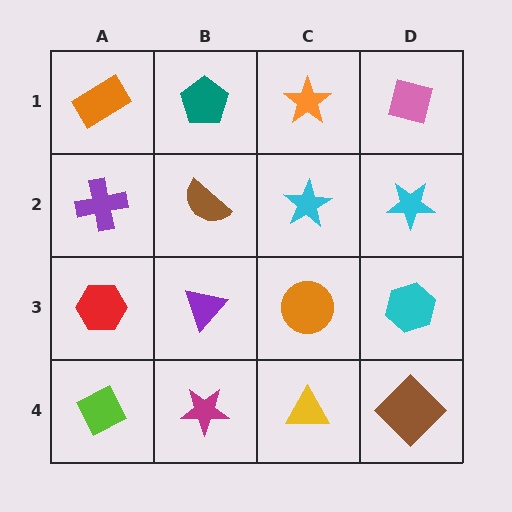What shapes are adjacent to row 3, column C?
A cyan star (row 2, column C), a yellow triangle (row 4, column C), a purple triangle (row 3, column B), a cyan hexagon (row 3, column D).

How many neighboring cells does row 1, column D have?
2.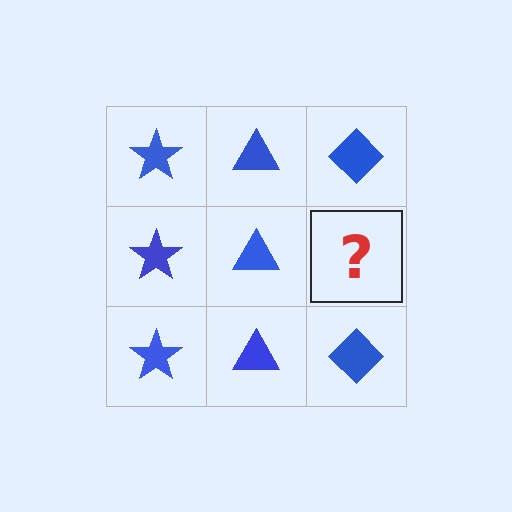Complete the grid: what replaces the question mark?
The question mark should be replaced with a blue diamond.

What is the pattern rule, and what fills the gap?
The rule is that each column has a consistent shape. The gap should be filled with a blue diamond.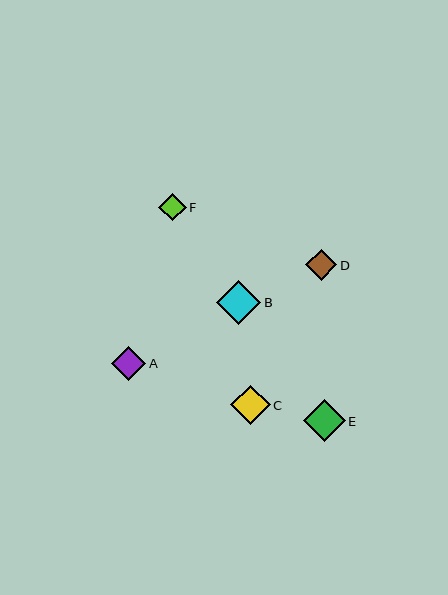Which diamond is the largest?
Diamond B is the largest with a size of approximately 44 pixels.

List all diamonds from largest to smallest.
From largest to smallest: B, E, C, A, D, F.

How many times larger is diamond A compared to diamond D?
Diamond A is approximately 1.1 times the size of diamond D.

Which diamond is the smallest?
Diamond F is the smallest with a size of approximately 27 pixels.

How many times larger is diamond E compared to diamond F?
Diamond E is approximately 1.5 times the size of diamond F.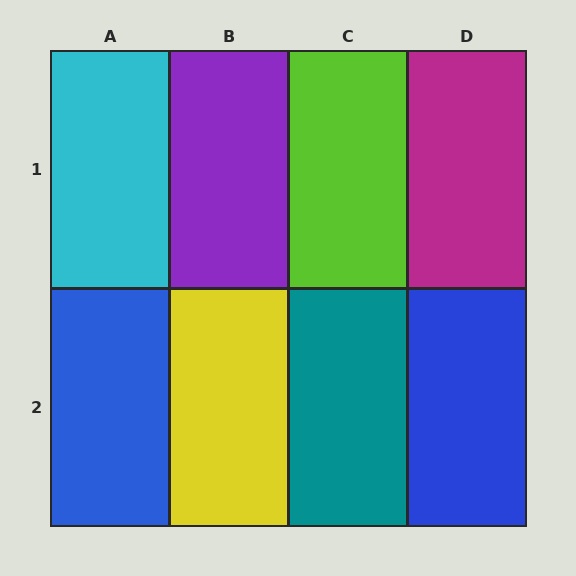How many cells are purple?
1 cell is purple.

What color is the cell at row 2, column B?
Yellow.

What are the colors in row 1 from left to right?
Cyan, purple, lime, magenta.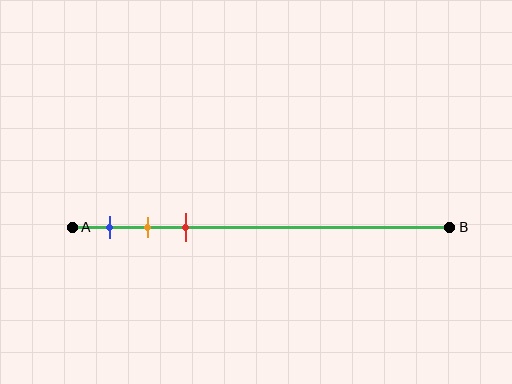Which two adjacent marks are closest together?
The orange and red marks are the closest adjacent pair.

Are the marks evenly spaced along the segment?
Yes, the marks are approximately evenly spaced.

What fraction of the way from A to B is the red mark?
The red mark is approximately 30% (0.3) of the way from A to B.